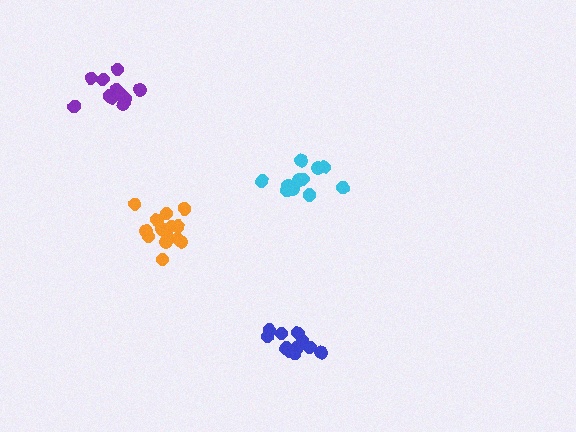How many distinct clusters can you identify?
There are 4 distinct clusters.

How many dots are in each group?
Group 1: 14 dots, Group 2: 11 dots, Group 3: 11 dots, Group 4: 11 dots (47 total).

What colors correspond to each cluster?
The clusters are colored: orange, purple, cyan, blue.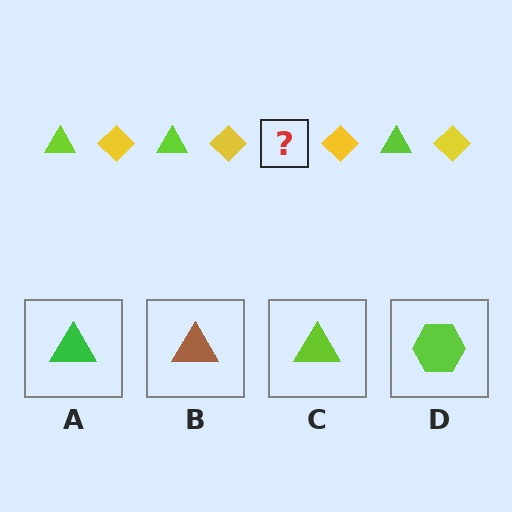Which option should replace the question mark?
Option C.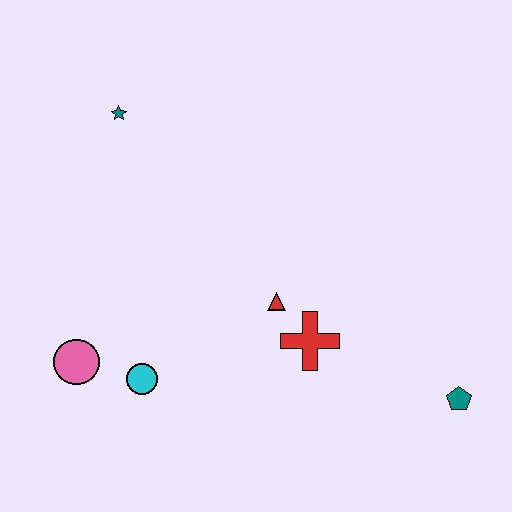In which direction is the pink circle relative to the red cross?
The pink circle is to the left of the red cross.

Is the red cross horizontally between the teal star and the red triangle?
No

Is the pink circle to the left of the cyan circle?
Yes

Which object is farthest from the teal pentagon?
The teal star is farthest from the teal pentagon.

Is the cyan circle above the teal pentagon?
Yes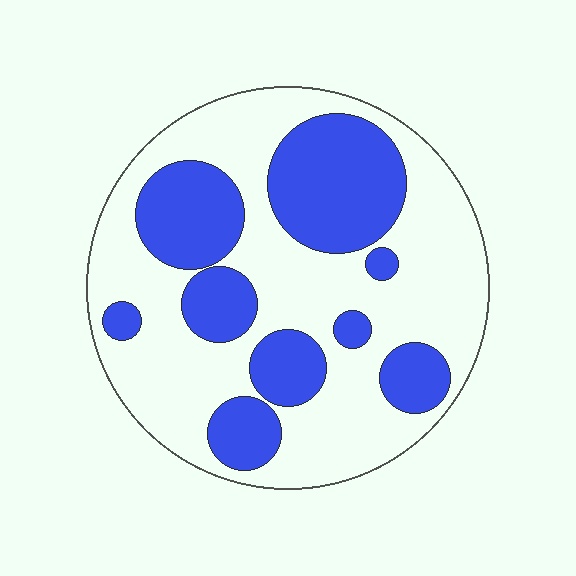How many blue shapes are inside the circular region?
9.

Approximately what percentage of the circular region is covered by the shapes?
Approximately 35%.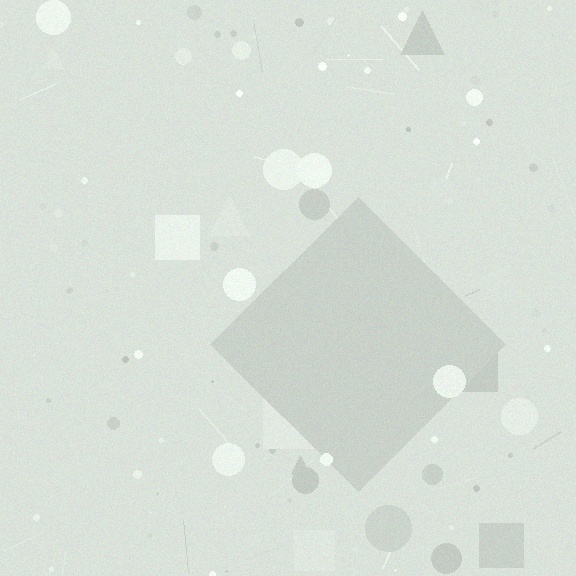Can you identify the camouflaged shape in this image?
The camouflaged shape is a diamond.